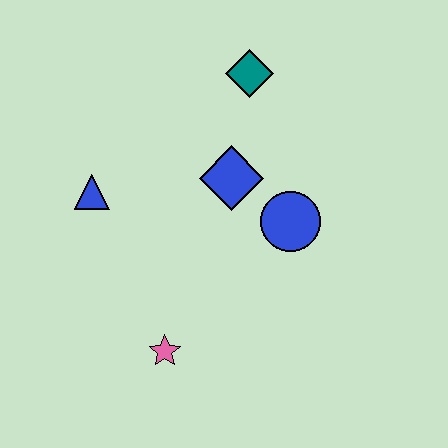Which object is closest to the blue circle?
The blue diamond is closest to the blue circle.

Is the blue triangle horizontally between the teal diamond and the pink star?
No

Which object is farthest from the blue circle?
The blue triangle is farthest from the blue circle.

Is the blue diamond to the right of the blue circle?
No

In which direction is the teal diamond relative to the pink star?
The teal diamond is above the pink star.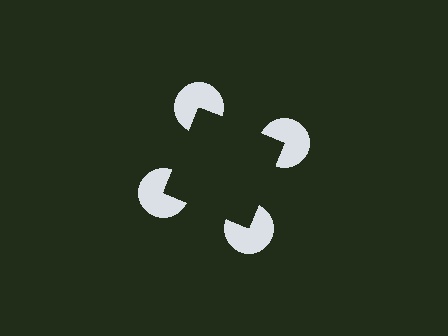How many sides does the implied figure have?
4 sides.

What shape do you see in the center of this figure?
An illusory square — its edges are inferred from the aligned wedge cuts in the pac-man discs, not physically drawn.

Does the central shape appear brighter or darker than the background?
It typically appears slightly darker than the background, even though no actual brightness change is drawn.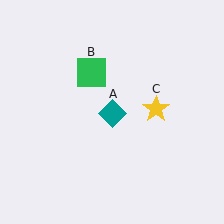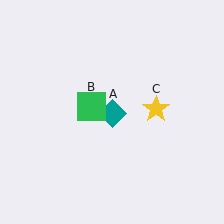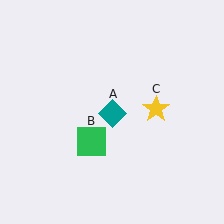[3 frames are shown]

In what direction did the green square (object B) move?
The green square (object B) moved down.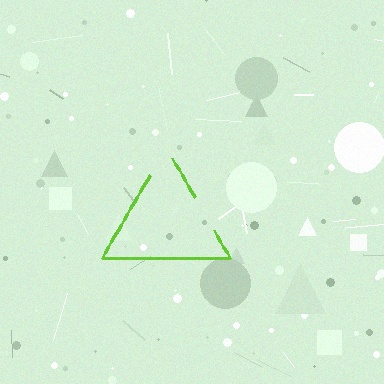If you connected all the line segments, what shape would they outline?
They would outline a triangle.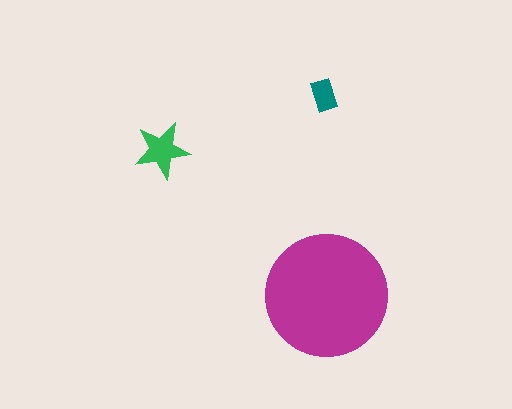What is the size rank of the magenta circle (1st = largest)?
1st.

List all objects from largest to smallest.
The magenta circle, the green star, the teal rectangle.